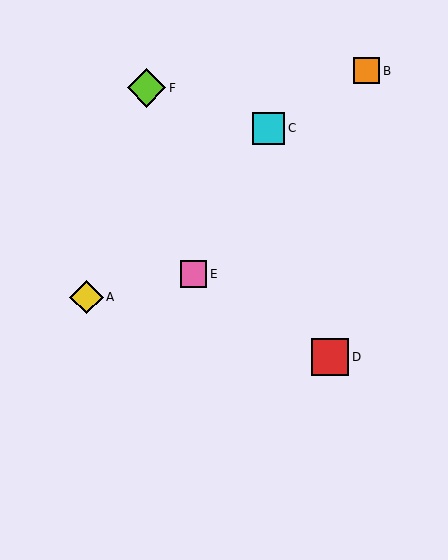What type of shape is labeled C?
Shape C is a cyan square.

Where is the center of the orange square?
The center of the orange square is at (367, 71).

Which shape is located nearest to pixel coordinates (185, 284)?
The pink square (labeled E) at (194, 274) is nearest to that location.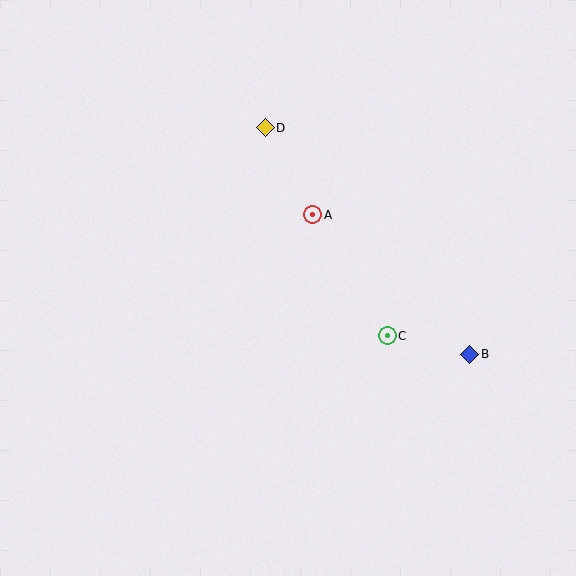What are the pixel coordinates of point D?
Point D is at (265, 128).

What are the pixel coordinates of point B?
Point B is at (470, 354).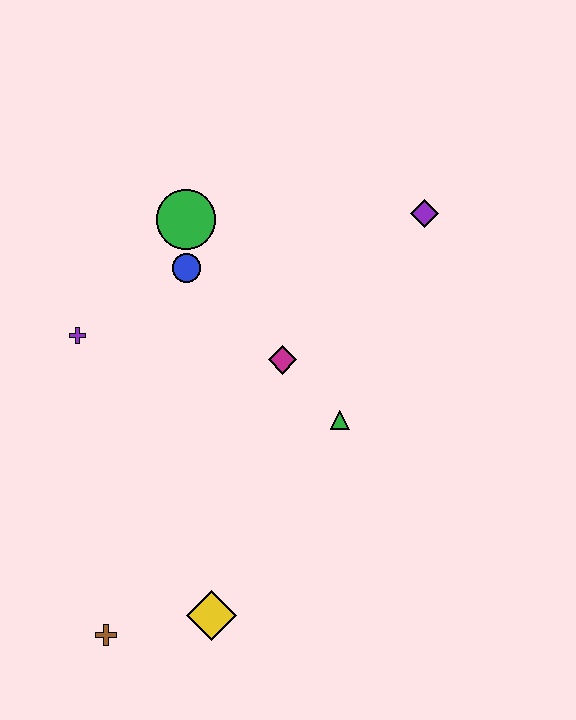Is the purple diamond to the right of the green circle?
Yes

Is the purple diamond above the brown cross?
Yes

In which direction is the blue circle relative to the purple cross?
The blue circle is to the right of the purple cross.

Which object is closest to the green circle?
The blue circle is closest to the green circle.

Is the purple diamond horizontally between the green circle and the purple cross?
No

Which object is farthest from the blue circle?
The brown cross is farthest from the blue circle.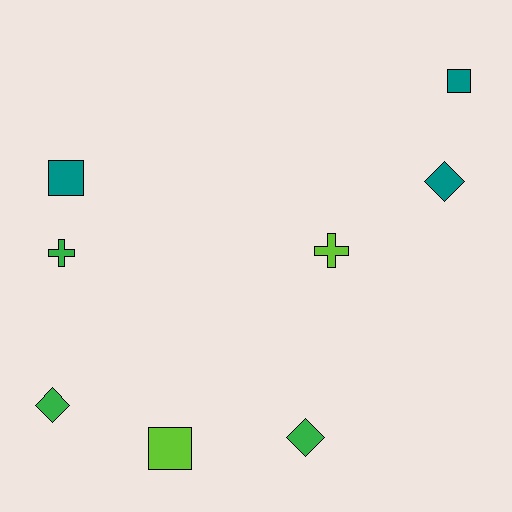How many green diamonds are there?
There are 2 green diamonds.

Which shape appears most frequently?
Square, with 3 objects.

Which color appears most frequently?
Teal, with 3 objects.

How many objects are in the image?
There are 8 objects.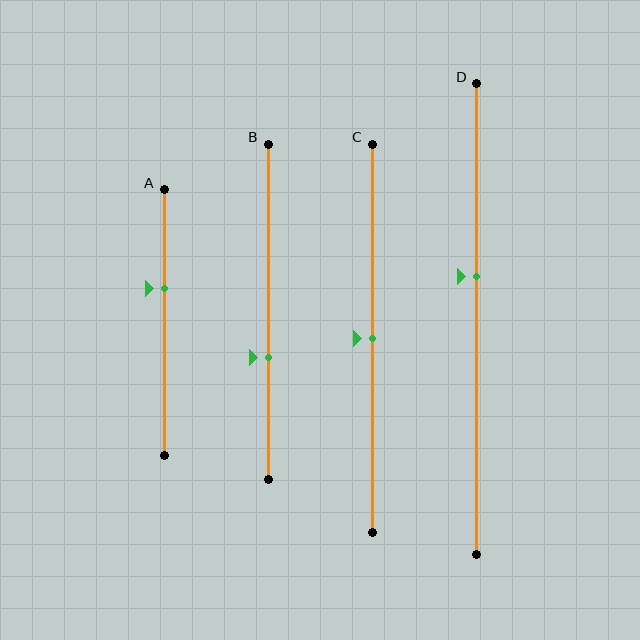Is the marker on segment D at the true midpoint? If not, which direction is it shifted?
No, the marker on segment D is shifted upward by about 9% of the segment length.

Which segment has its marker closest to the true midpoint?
Segment C has its marker closest to the true midpoint.